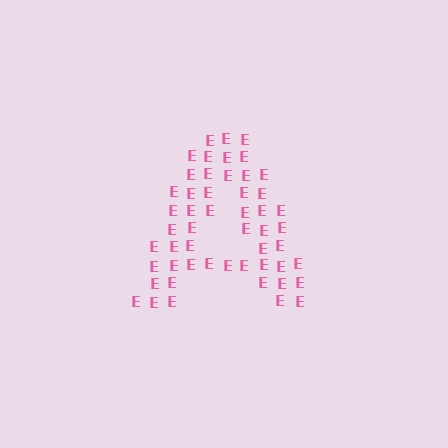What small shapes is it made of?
It is made of small letter E's.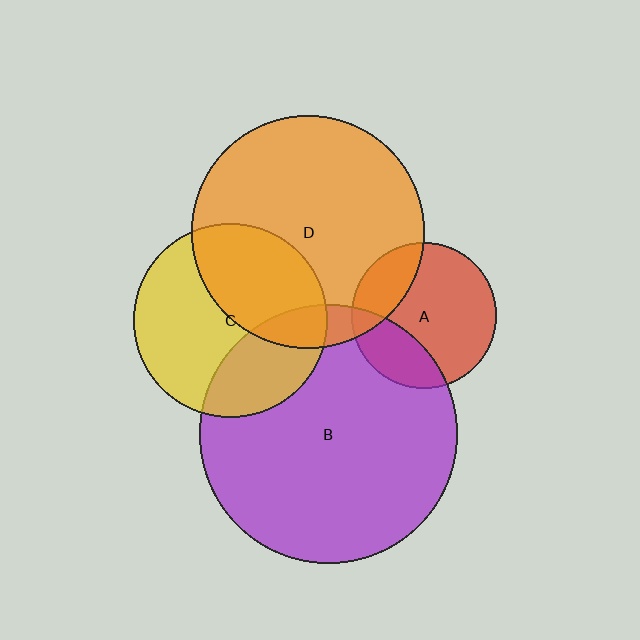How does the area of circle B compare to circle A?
Approximately 3.2 times.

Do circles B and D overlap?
Yes.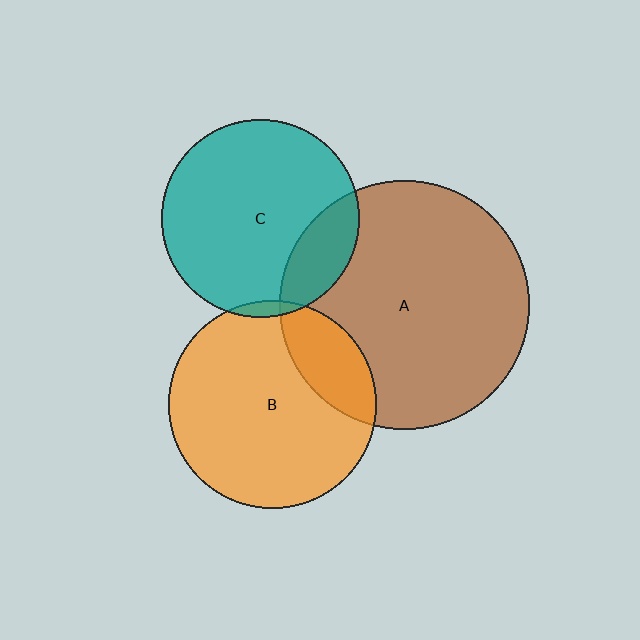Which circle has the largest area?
Circle A (brown).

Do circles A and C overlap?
Yes.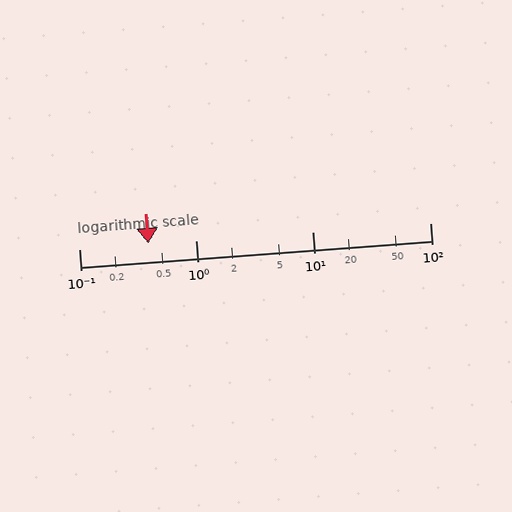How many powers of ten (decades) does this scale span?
The scale spans 3 decades, from 0.1 to 100.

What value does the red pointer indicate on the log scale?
The pointer indicates approximately 0.39.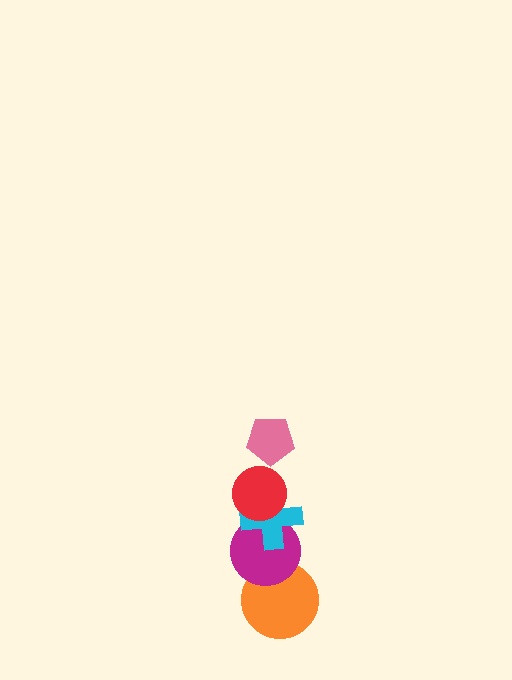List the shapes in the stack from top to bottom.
From top to bottom: the pink pentagon, the red circle, the cyan cross, the magenta circle, the orange circle.